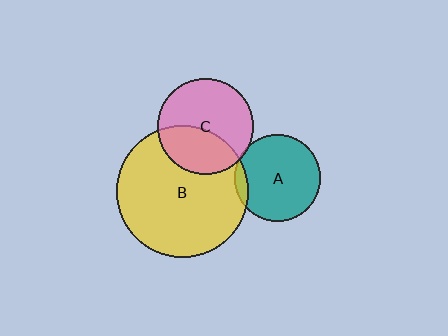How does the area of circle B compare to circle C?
Approximately 1.9 times.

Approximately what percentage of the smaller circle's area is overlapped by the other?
Approximately 5%.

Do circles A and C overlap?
Yes.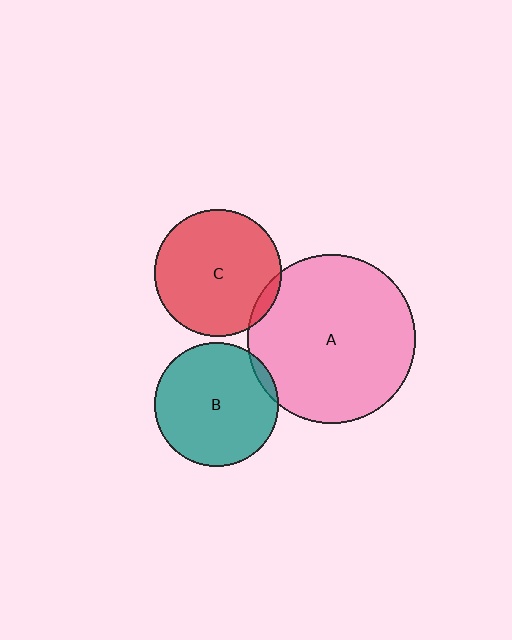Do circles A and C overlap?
Yes.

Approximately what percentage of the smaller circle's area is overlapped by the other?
Approximately 5%.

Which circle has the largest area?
Circle A (pink).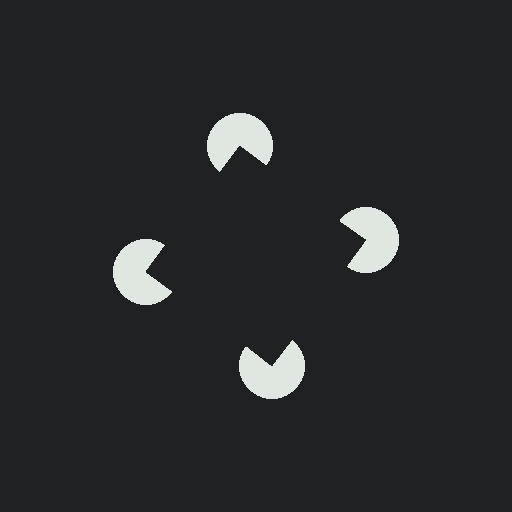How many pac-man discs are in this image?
There are 4 — one at each vertex of the illusory square.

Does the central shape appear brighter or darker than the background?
It typically appears slightly darker than the background, even though no actual brightness change is drawn.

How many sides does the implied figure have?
4 sides.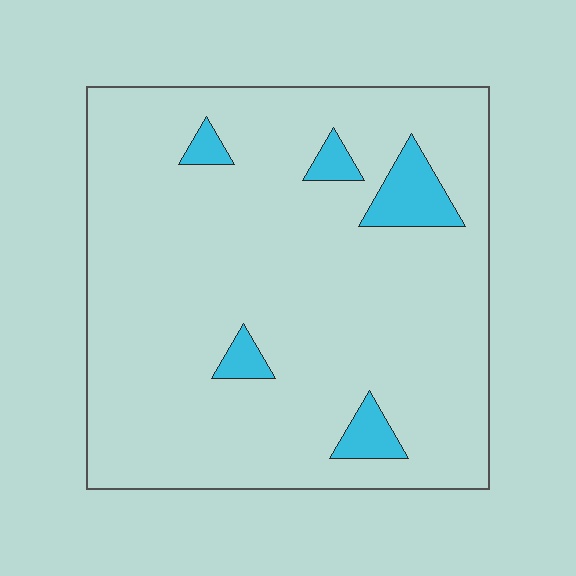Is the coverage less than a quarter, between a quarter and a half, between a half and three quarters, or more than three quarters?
Less than a quarter.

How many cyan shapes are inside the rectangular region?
5.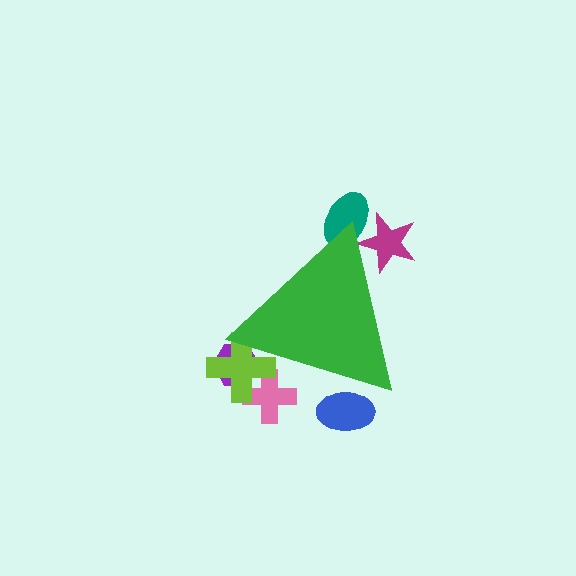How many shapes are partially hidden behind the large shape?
6 shapes are partially hidden.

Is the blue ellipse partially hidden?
Yes, the blue ellipse is partially hidden behind the green triangle.